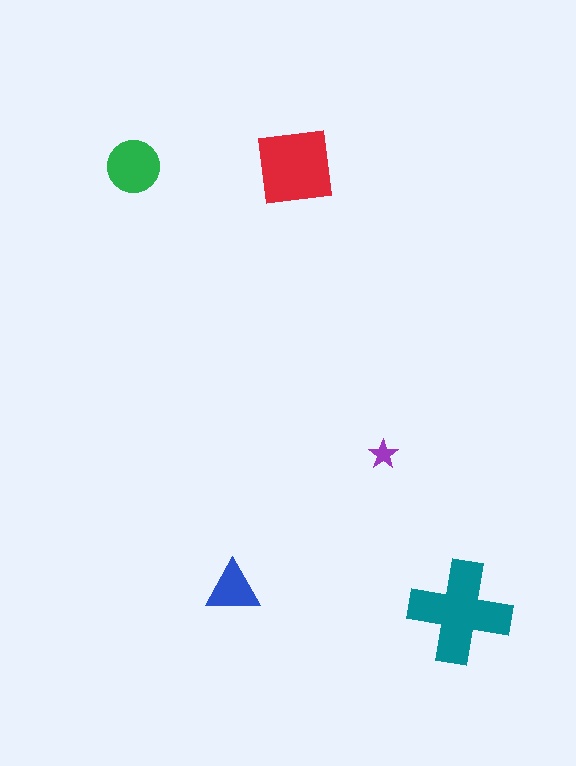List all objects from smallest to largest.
The purple star, the blue triangle, the green circle, the red square, the teal cross.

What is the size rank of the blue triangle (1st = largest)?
4th.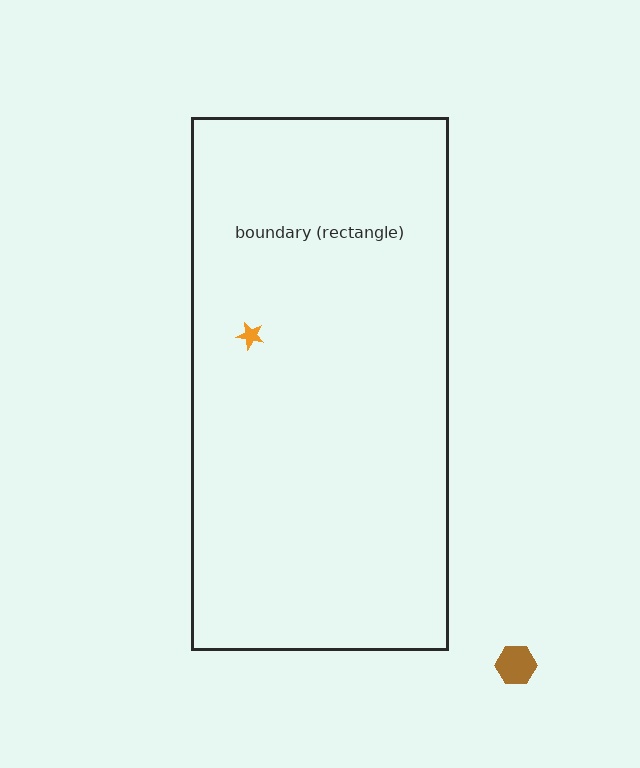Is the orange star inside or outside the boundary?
Inside.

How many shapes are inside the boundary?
1 inside, 1 outside.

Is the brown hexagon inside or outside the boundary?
Outside.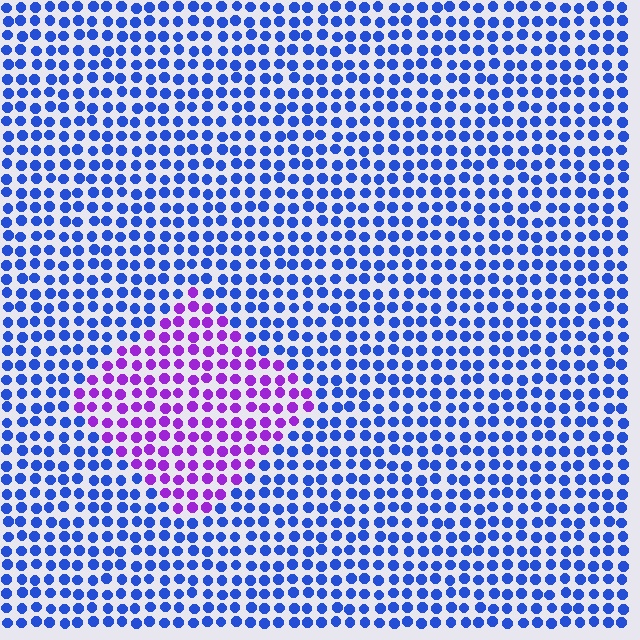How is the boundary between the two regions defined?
The boundary is defined purely by a slight shift in hue (about 56 degrees). Spacing, size, and orientation are identical on both sides.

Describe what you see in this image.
The image is filled with small blue elements in a uniform arrangement. A diamond-shaped region is visible where the elements are tinted to a slightly different hue, forming a subtle color boundary.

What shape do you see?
I see a diamond.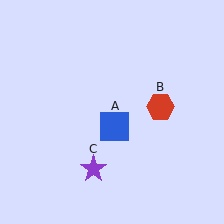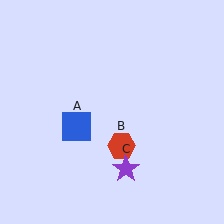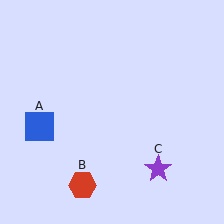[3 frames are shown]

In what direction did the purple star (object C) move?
The purple star (object C) moved right.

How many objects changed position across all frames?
3 objects changed position: blue square (object A), red hexagon (object B), purple star (object C).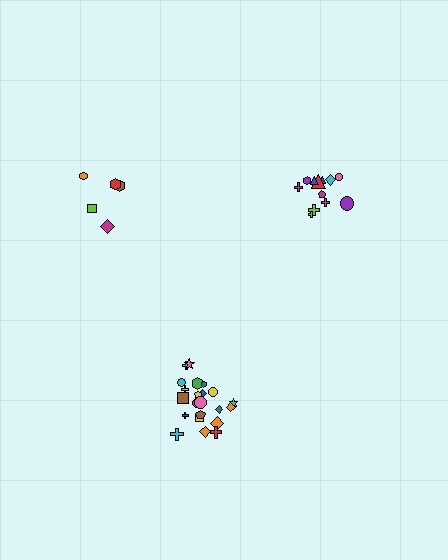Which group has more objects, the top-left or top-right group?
The top-right group.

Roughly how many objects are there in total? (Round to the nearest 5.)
Roughly 40 objects in total.